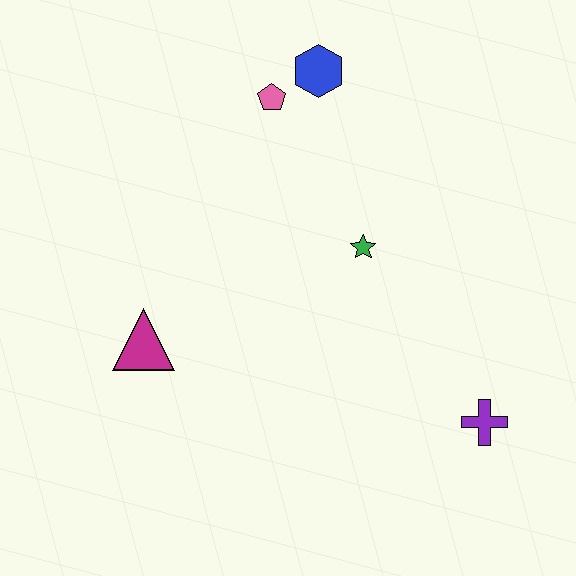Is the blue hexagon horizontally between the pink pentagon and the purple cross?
Yes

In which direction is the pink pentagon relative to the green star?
The pink pentagon is above the green star.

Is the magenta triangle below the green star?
Yes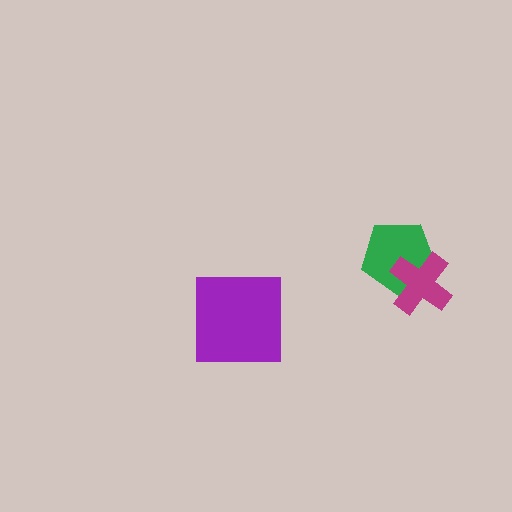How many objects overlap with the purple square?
0 objects overlap with the purple square.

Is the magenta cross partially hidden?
No, no other shape covers it.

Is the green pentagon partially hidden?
Yes, it is partially covered by another shape.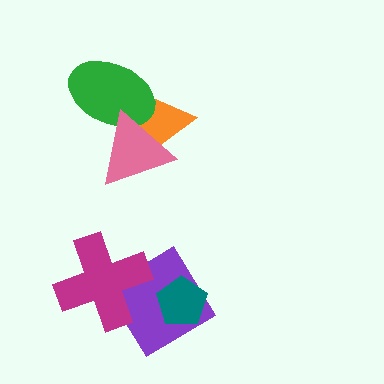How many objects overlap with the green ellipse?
2 objects overlap with the green ellipse.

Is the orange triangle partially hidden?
Yes, it is partially covered by another shape.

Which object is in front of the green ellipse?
The pink triangle is in front of the green ellipse.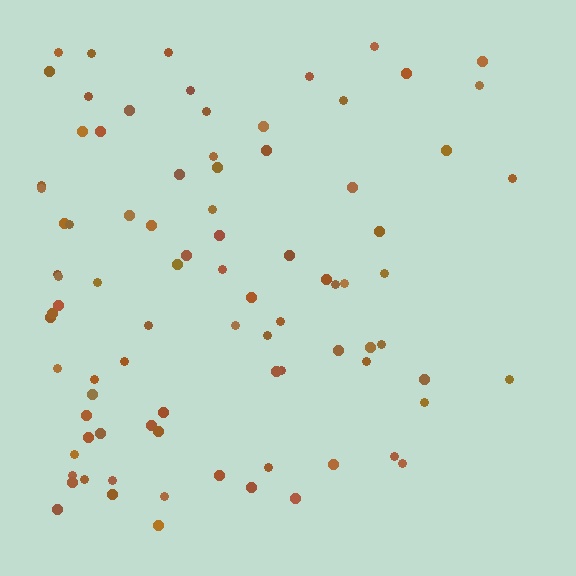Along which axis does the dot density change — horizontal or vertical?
Horizontal.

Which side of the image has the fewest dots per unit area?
The right.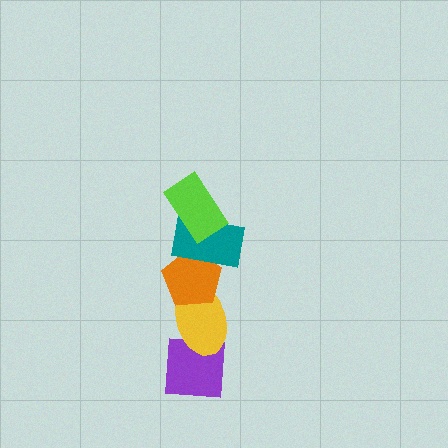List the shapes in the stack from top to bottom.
From top to bottom: the lime rectangle, the teal rectangle, the orange pentagon, the yellow ellipse, the purple square.